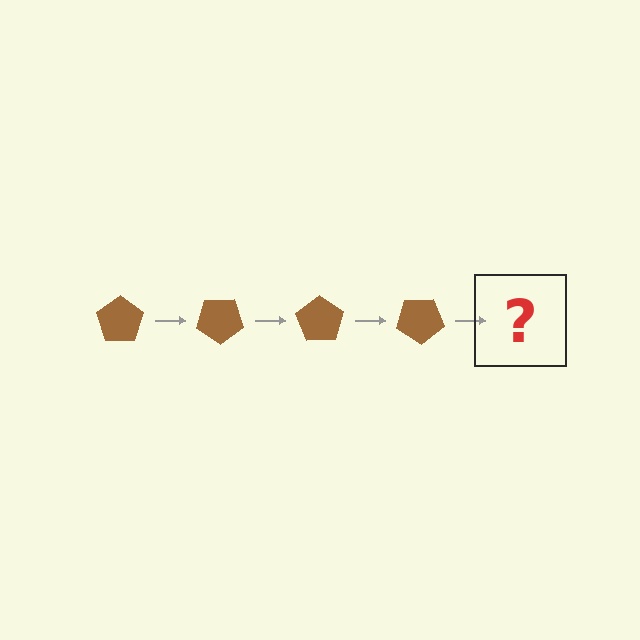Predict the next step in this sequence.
The next step is a brown pentagon rotated 140 degrees.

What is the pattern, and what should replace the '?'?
The pattern is that the pentagon rotates 35 degrees each step. The '?' should be a brown pentagon rotated 140 degrees.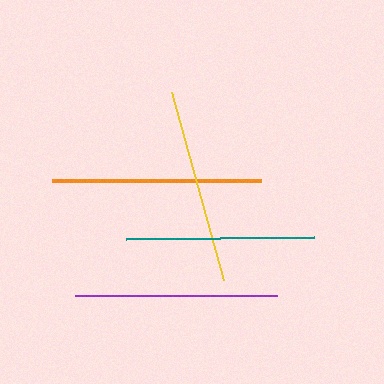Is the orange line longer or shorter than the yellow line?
The orange line is longer than the yellow line.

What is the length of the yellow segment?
The yellow segment is approximately 196 pixels long.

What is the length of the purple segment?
The purple segment is approximately 202 pixels long.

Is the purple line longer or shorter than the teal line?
The purple line is longer than the teal line.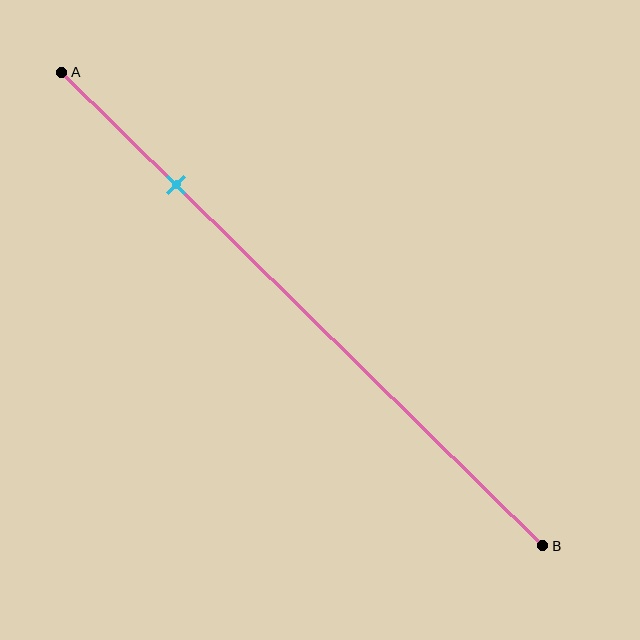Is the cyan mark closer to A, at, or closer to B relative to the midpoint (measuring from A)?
The cyan mark is closer to point A than the midpoint of segment AB.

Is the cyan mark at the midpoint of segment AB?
No, the mark is at about 25% from A, not at the 50% midpoint.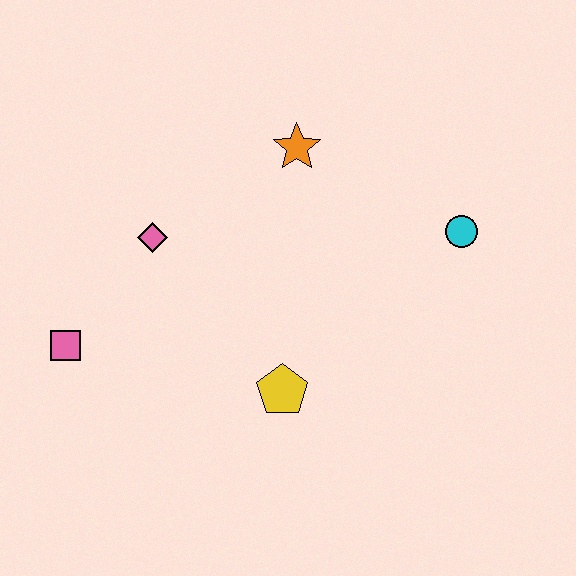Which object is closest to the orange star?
The pink diamond is closest to the orange star.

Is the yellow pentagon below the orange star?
Yes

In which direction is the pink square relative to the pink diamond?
The pink square is below the pink diamond.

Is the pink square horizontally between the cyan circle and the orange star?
No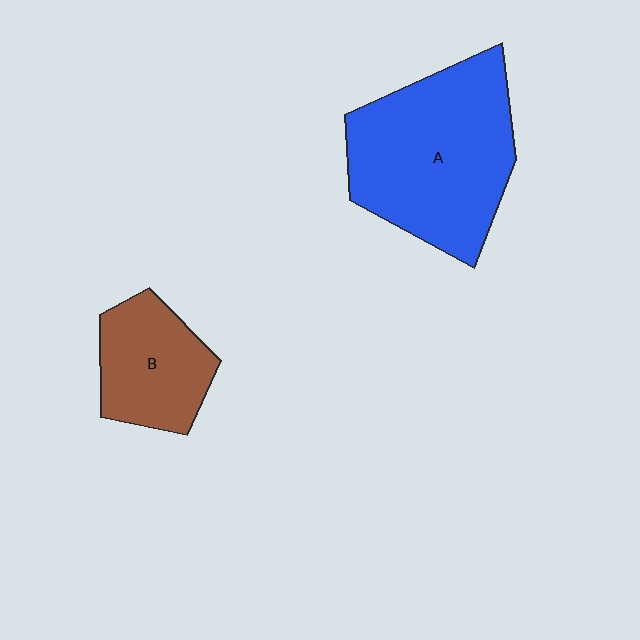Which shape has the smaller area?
Shape B (brown).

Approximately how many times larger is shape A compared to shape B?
Approximately 2.0 times.